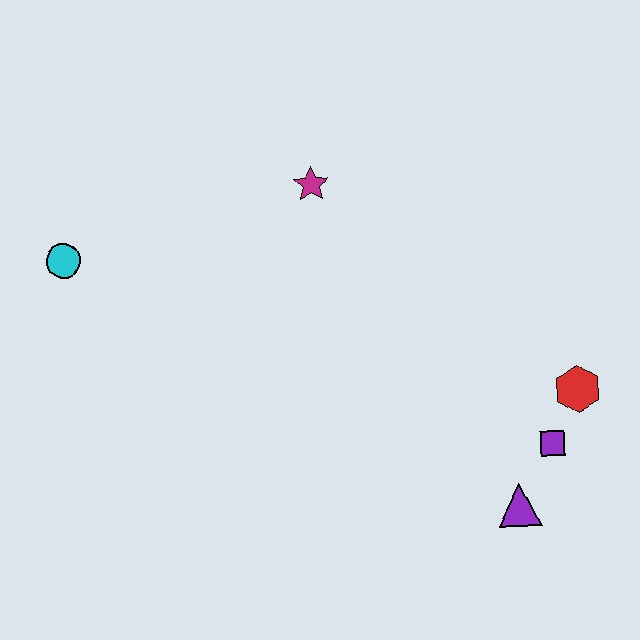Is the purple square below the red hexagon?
Yes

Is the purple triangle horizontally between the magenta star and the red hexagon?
Yes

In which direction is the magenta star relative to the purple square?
The magenta star is above the purple square.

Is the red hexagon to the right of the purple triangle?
Yes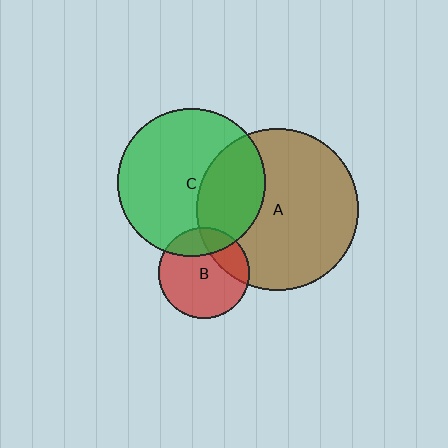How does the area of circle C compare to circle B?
Approximately 2.7 times.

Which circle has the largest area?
Circle A (brown).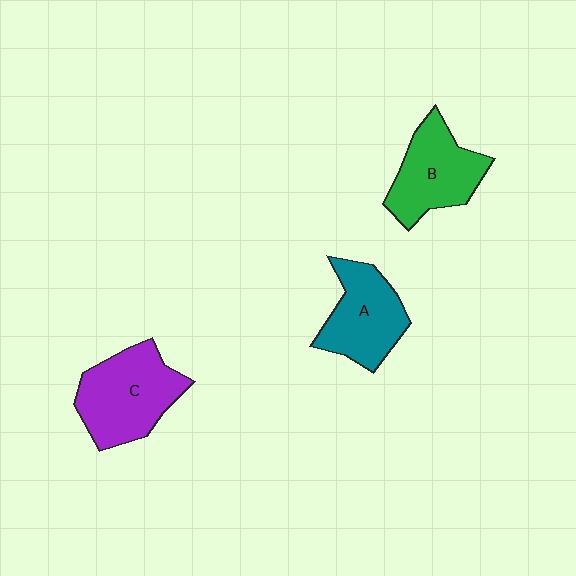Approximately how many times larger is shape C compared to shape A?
Approximately 1.2 times.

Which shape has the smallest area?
Shape A (teal).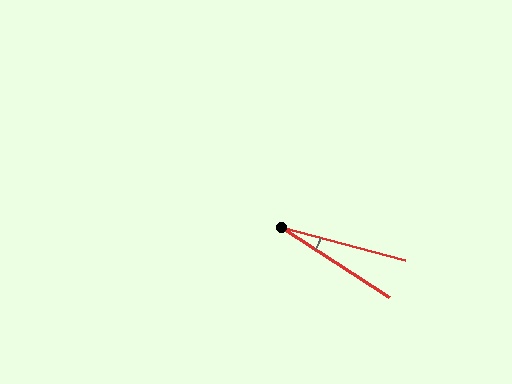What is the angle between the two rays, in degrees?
Approximately 18 degrees.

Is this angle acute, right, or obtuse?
It is acute.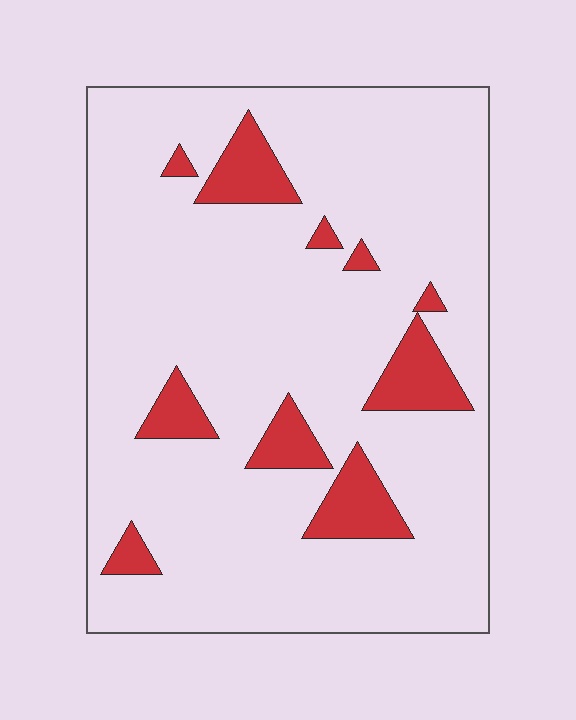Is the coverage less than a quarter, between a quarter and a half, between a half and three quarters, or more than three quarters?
Less than a quarter.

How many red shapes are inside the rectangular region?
10.